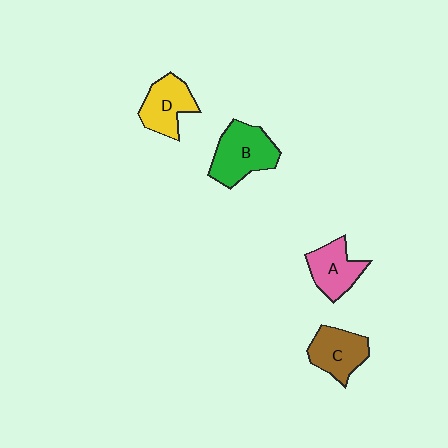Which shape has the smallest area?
Shape A (pink).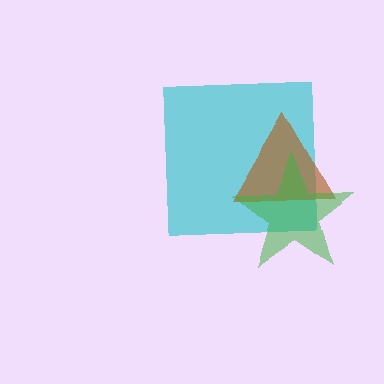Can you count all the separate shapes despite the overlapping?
Yes, there are 3 separate shapes.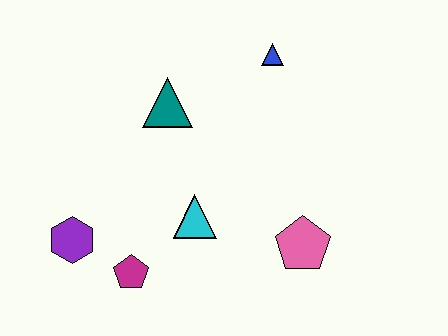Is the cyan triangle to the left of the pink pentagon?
Yes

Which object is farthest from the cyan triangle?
The blue triangle is farthest from the cyan triangle.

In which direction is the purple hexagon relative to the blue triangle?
The purple hexagon is to the left of the blue triangle.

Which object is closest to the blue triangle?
The teal triangle is closest to the blue triangle.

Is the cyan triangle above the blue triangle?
No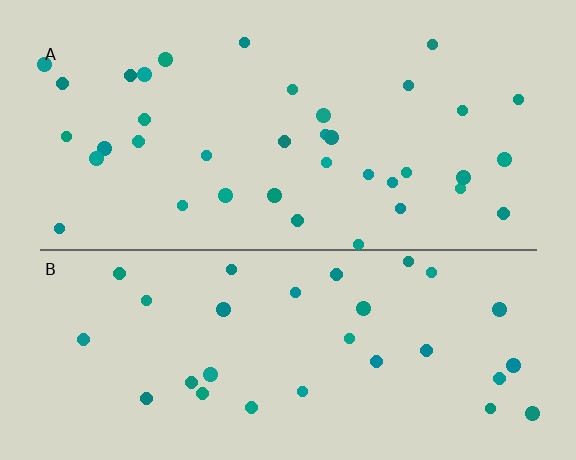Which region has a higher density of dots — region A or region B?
A (the top).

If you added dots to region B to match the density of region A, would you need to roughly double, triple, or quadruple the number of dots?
Approximately double.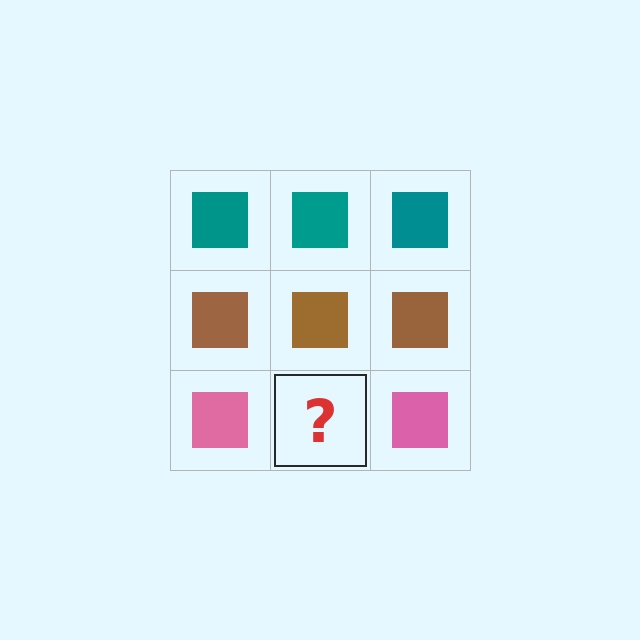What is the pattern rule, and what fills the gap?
The rule is that each row has a consistent color. The gap should be filled with a pink square.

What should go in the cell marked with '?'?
The missing cell should contain a pink square.